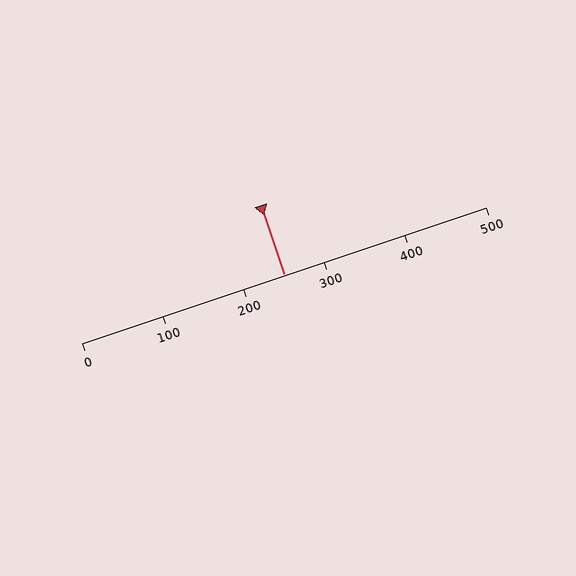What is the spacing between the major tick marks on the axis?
The major ticks are spaced 100 apart.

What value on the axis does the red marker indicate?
The marker indicates approximately 250.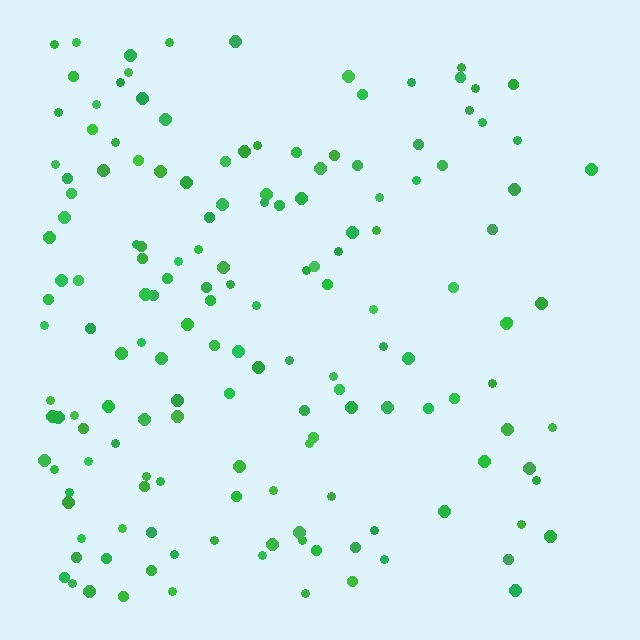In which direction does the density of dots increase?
From right to left, with the left side densest.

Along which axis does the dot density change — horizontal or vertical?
Horizontal.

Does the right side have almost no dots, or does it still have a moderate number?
Still a moderate number, just noticeably fewer than the left.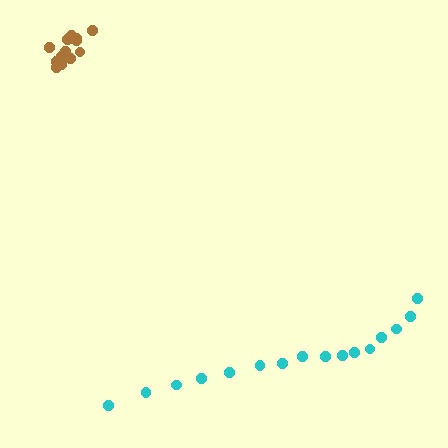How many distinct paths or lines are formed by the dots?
There are 2 distinct paths.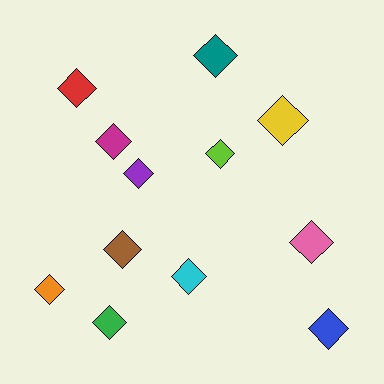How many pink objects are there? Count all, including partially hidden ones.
There is 1 pink object.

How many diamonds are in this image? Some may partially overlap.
There are 12 diamonds.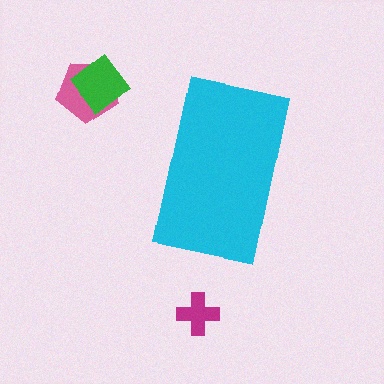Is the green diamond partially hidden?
No, the green diamond is fully visible.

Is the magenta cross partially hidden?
No, the magenta cross is fully visible.